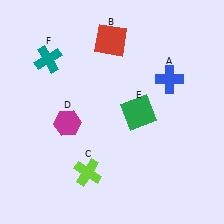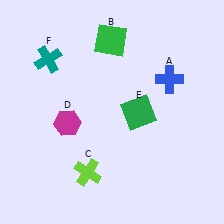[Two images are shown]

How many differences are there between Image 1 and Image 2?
There is 1 difference between the two images.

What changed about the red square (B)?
In Image 1, B is red. In Image 2, it changed to green.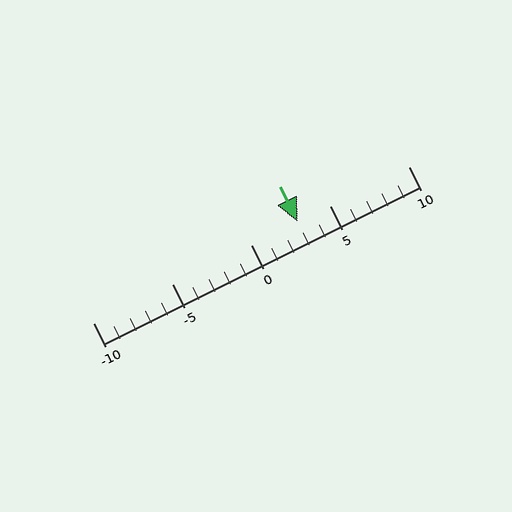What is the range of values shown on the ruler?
The ruler shows values from -10 to 10.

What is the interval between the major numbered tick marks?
The major tick marks are spaced 5 units apart.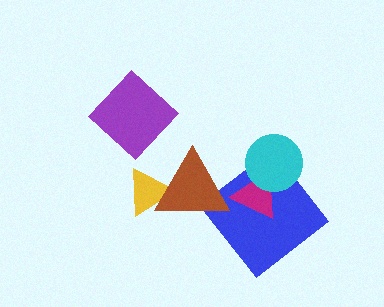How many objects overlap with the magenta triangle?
2 objects overlap with the magenta triangle.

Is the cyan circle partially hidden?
No, no other shape covers it.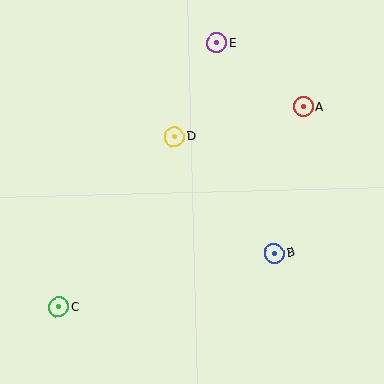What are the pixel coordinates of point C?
Point C is at (59, 307).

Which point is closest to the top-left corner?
Point E is closest to the top-left corner.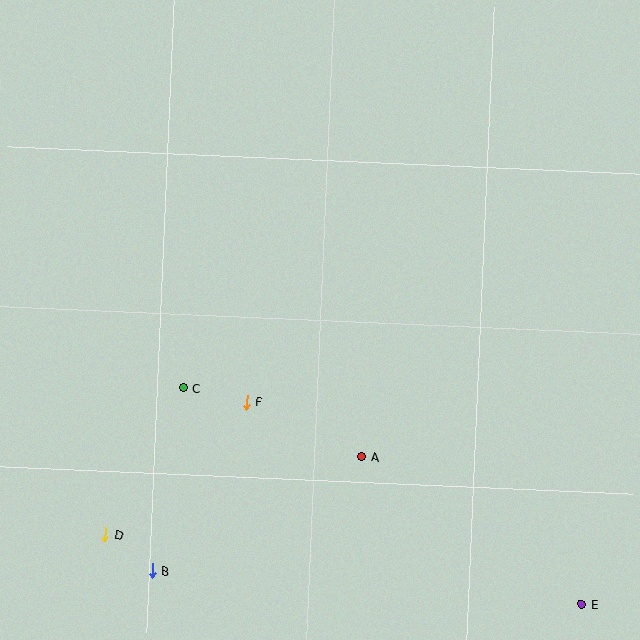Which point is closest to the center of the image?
Point F at (247, 402) is closest to the center.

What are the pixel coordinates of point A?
Point A is at (362, 457).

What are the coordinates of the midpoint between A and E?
The midpoint between A and E is at (472, 530).